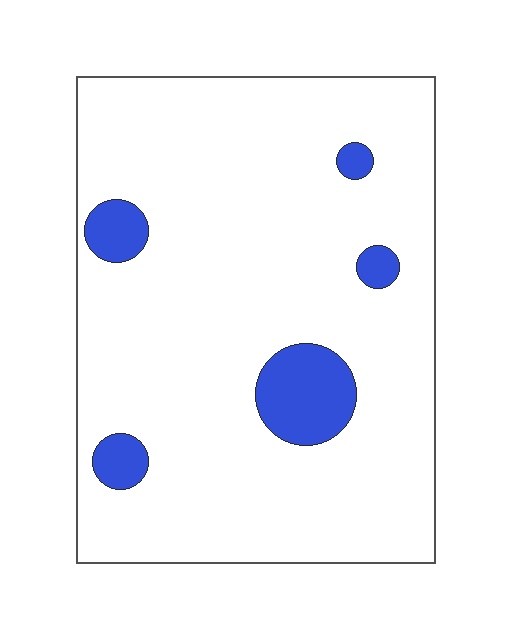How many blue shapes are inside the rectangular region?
5.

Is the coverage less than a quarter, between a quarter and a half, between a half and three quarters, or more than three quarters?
Less than a quarter.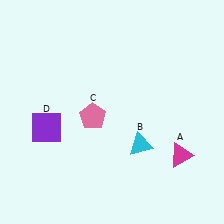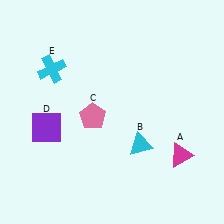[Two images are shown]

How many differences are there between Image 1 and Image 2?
There is 1 difference between the two images.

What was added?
A cyan cross (E) was added in Image 2.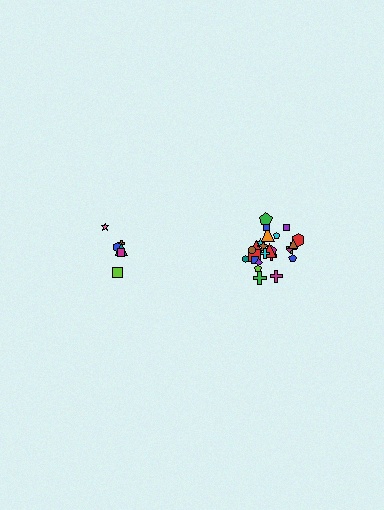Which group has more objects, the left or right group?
The right group.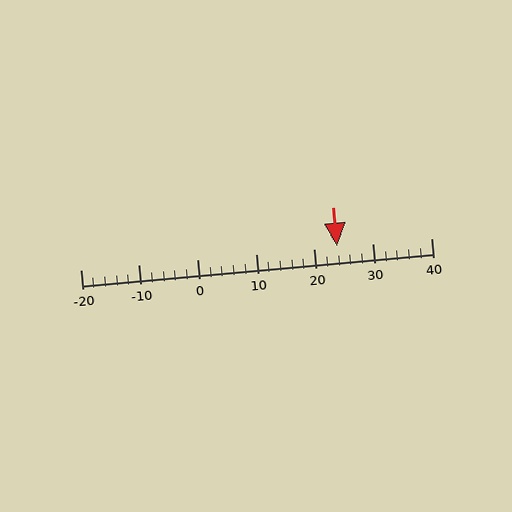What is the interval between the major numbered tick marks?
The major tick marks are spaced 10 units apart.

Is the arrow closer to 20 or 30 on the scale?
The arrow is closer to 20.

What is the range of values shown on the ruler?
The ruler shows values from -20 to 40.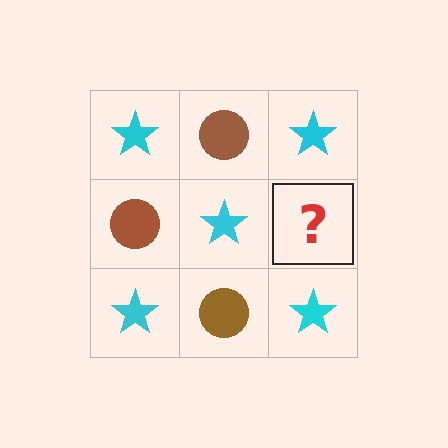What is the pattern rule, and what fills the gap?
The rule is that it alternates cyan star and brown circle in a checkerboard pattern. The gap should be filled with a brown circle.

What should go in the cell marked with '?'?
The missing cell should contain a brown circle.